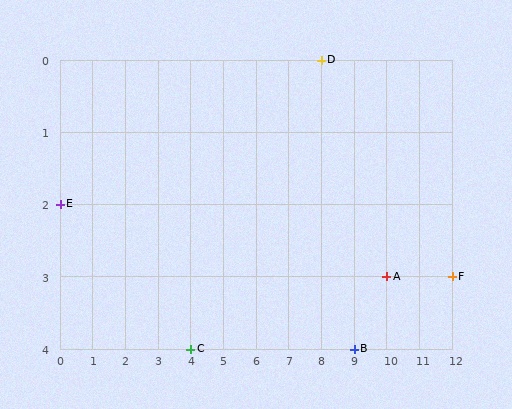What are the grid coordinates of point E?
Point E is at grid coordinates (0, 2).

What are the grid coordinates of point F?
Point F is at grid coordinates (12, 3).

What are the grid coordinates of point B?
Point B is at grid coordinates (9, 4).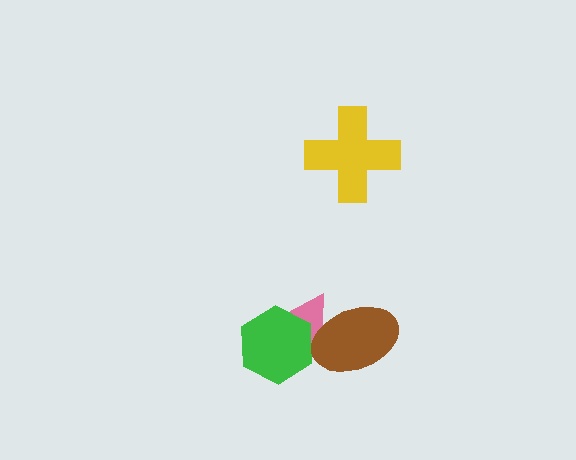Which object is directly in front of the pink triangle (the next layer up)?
The green hexagon is directly in front of the pink triangle.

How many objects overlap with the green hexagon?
1 object overlaps with the green hexagon.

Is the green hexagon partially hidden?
No, no other shape covers it.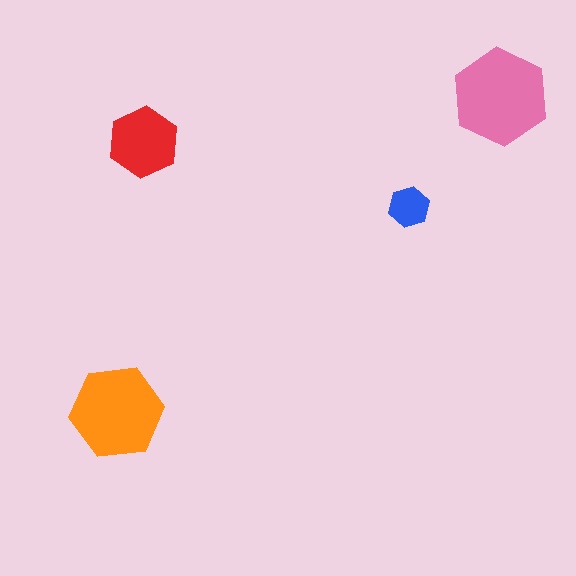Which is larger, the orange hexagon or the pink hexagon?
The pink one.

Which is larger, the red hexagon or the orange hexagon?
The orange one.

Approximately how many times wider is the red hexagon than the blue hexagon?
About 1.5 times wider.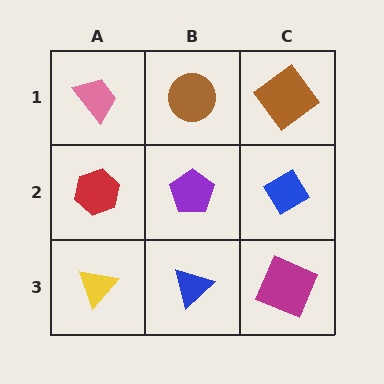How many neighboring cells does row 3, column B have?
3.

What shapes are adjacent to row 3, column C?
A blue diamond (row 2, column C), a blue triangle (row 3, column B).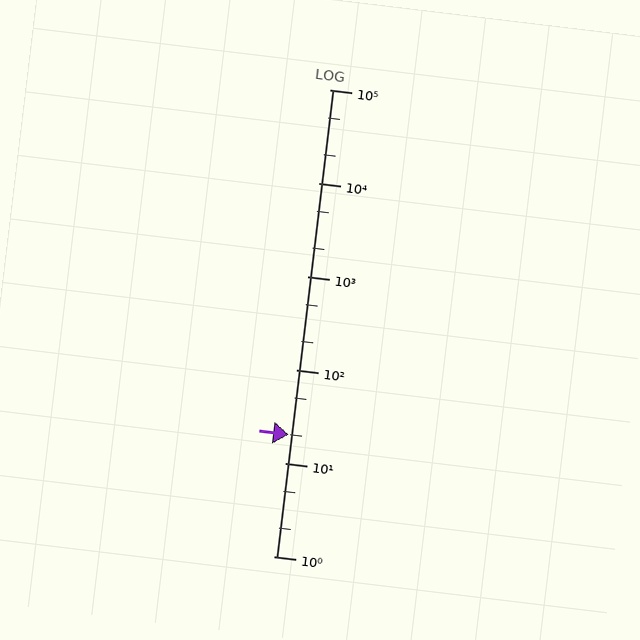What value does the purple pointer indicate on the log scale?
The pointer indicates approximately 20.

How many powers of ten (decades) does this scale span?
The scale spans 5 decades, from 1 to 100000.